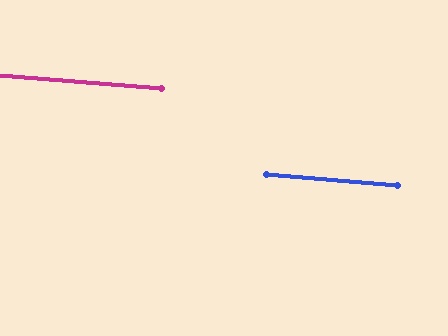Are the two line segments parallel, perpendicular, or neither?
Parallel — their directions differ by only 0.0°.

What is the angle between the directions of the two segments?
Approximately 0 degrees.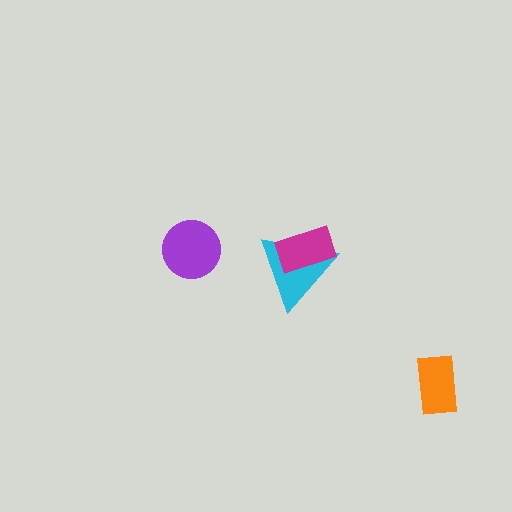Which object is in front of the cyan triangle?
The magenta rectangle is in front of the cyan triangle.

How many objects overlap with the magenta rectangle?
1 object overlaps with the magenta rectangle.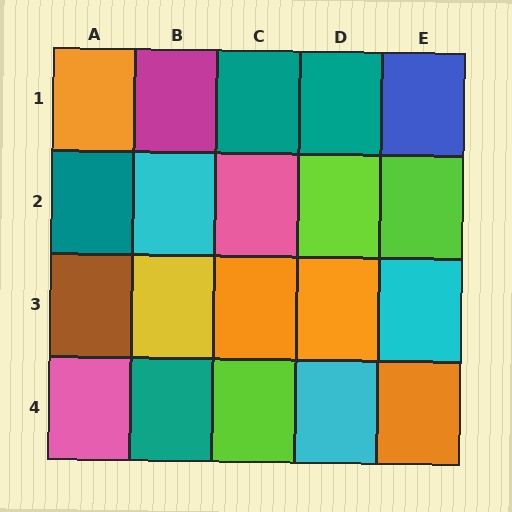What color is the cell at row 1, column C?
Teal.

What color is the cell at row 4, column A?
Pink.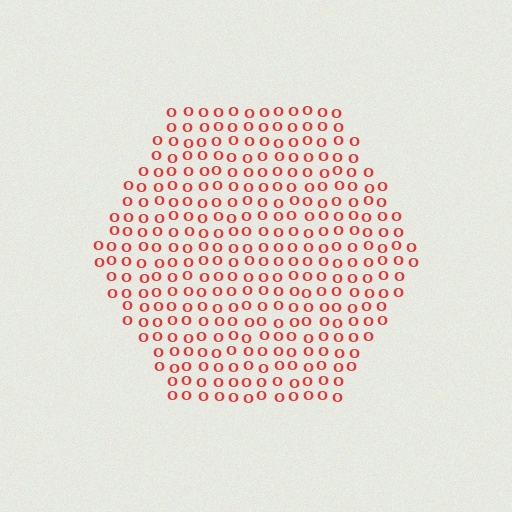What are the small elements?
The small elements are letter O's.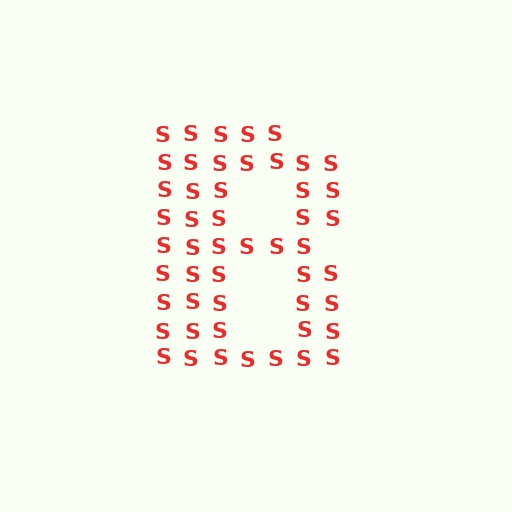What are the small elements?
The small elements are letter S's.